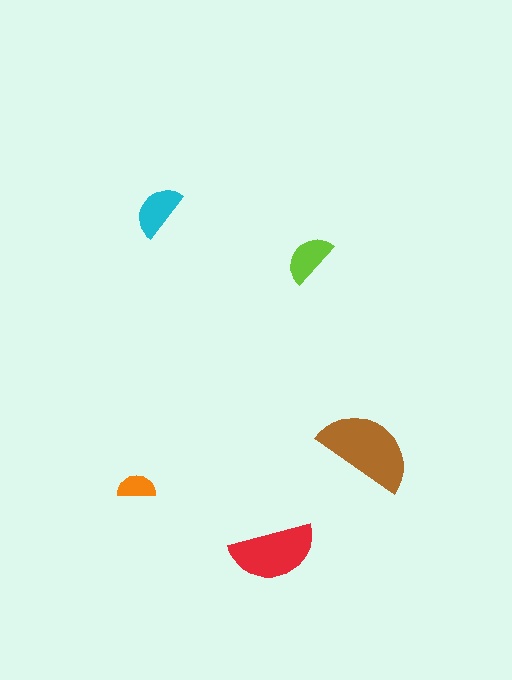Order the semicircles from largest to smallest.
the brown one, the red one, the cyan one, the lime one, the orange one.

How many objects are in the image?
There are 5 objects in the image.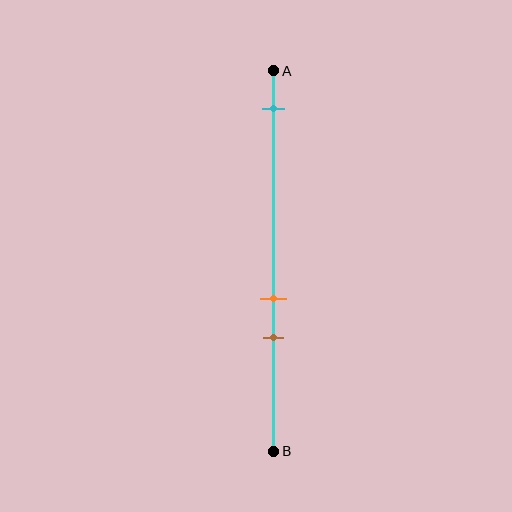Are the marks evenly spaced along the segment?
No, the marks are not evenly spaced.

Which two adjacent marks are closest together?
The orange and brown marks are the closest adjacent pair.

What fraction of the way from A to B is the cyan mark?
The cyan mark is approximately 10% (0.1) of the way from A to B.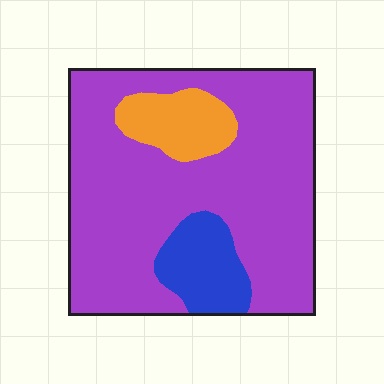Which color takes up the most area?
Purple, at roughly 75%.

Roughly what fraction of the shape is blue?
Blue covers about 10% of the shape.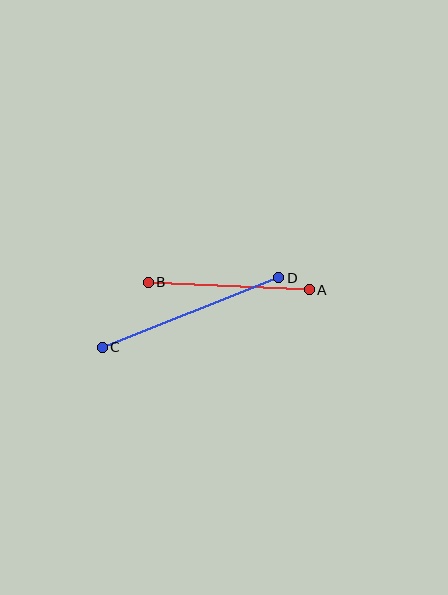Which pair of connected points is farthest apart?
Points C and D are farthest apart.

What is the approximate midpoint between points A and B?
The midpoint is at approximately (229, 286) pixels.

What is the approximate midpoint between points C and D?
The midpoint is at approximately (190, 312) pixels.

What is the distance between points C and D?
The distance is approximately 190 pixels.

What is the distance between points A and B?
The distance is approximately 161 pixels.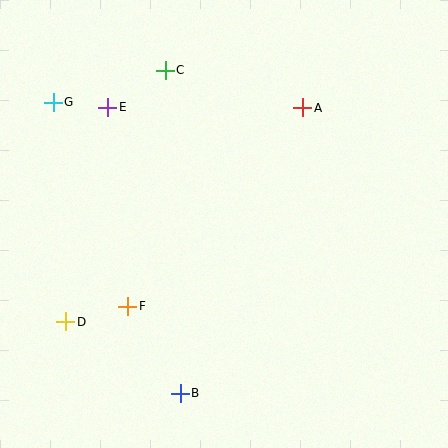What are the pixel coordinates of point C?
Point C is at (165, 70).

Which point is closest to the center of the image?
Point F at (128, 306) is closest to the center.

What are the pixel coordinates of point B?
Point B is at (180, 393).